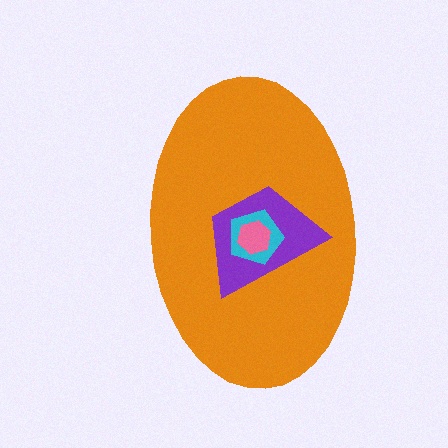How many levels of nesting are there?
4.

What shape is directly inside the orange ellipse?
The purple trapezoid.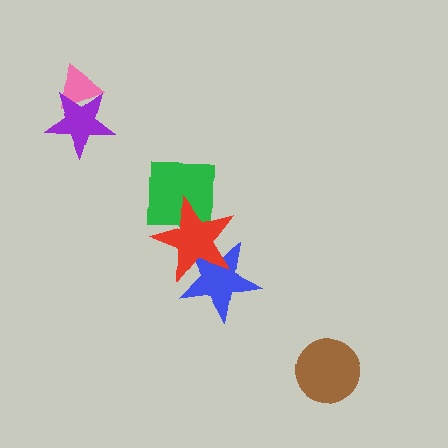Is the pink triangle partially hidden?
Yes, it is partially covered by another shape.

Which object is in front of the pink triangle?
The purple star is in front of the pink triangle.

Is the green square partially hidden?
Yes, it is partially covered by another shape.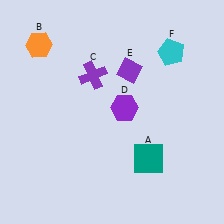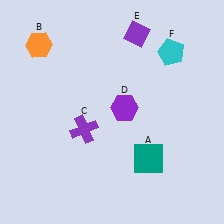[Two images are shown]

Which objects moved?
The objects that moved are: the purple cross (C), the purple diamond (E).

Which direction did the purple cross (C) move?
The purple cross (C) moved down.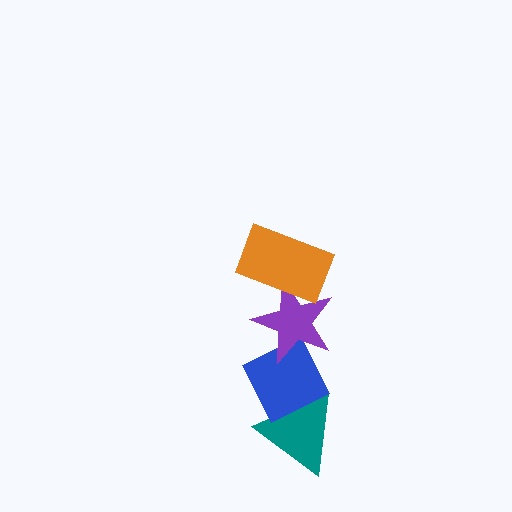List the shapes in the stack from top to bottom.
From top to bottom: the orange rectangle, the purple star, the blue diamond, the teal triangle.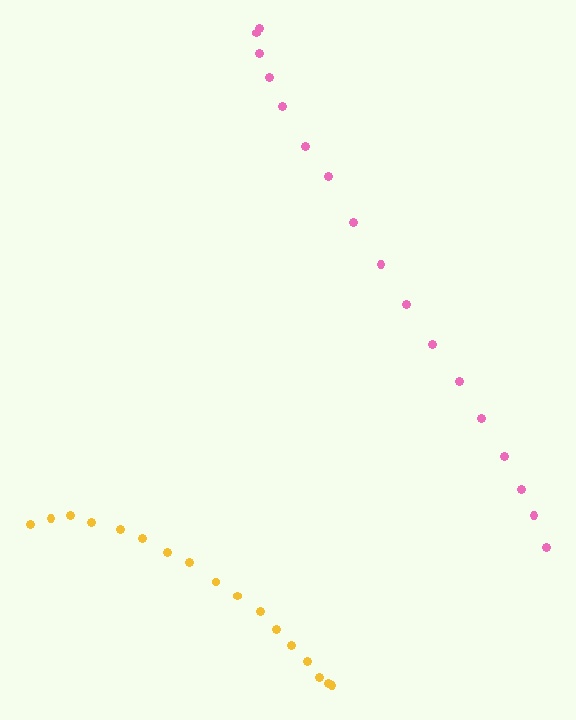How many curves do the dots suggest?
There are 2 distinct paths.